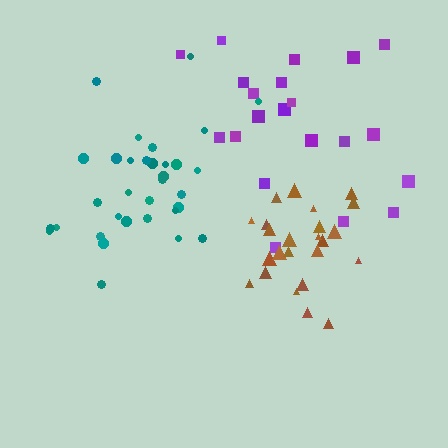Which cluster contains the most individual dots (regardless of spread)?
Teal (34).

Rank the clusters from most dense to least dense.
brown, teal, purple.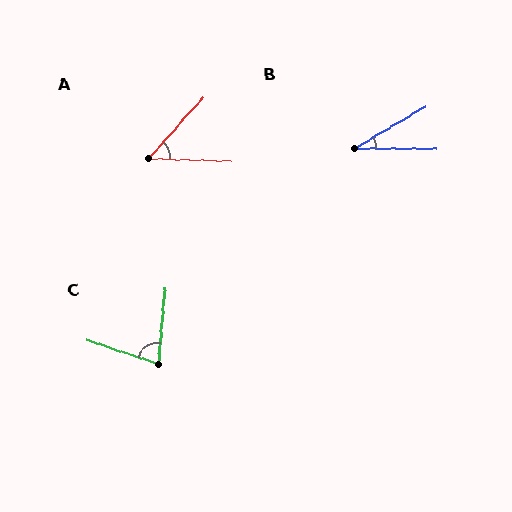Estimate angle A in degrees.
Approximately 50 degrees.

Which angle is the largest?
C, at approximately 76 degrees.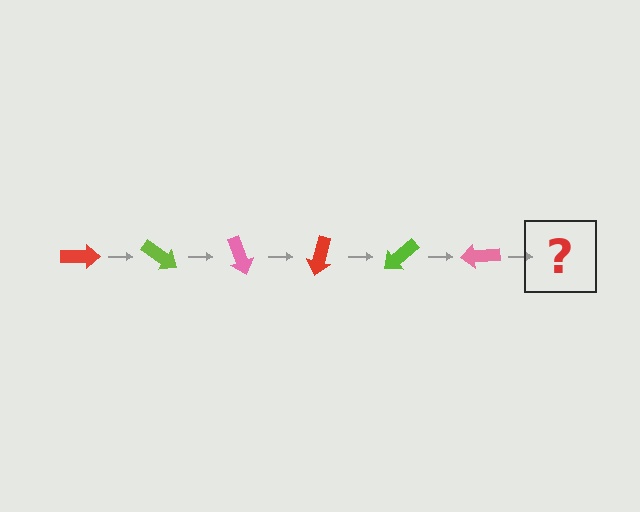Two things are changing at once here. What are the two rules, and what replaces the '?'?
The two rules are that it rotates 35 degrees each step and the color cycles through red, lime, and pink. The '?' should be a red arrow, rotated 210 degrees from the start.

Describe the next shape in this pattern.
It should be a red arrow, rotated 210 degrees from the start.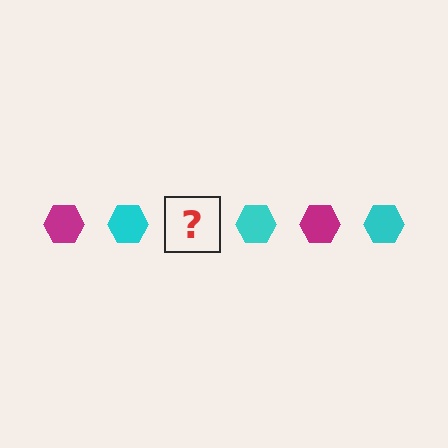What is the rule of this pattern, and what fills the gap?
The rule is that the pattern cycles through magenta, cyan hexagons. The gap should be filled with a magenta hexagon.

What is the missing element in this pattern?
The missing element is a magenta hexagon.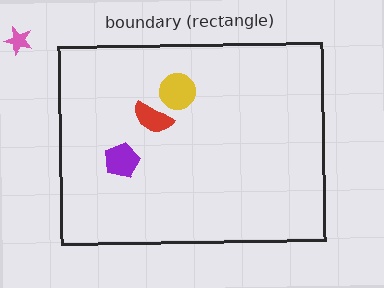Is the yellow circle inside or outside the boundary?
Inside.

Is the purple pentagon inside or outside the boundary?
Inside.